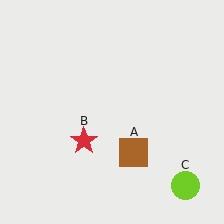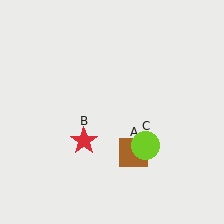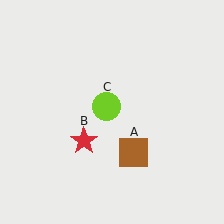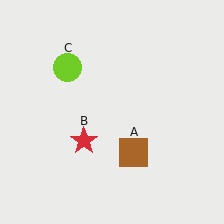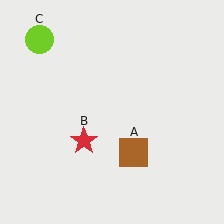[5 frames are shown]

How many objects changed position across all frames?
1 object changed position: lime circle (object C).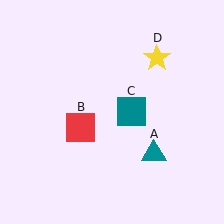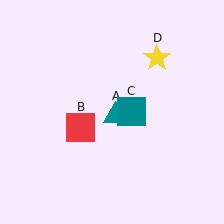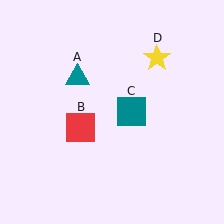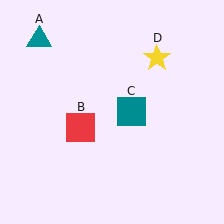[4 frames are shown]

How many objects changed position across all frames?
1 object changed position: teal triangle (object A).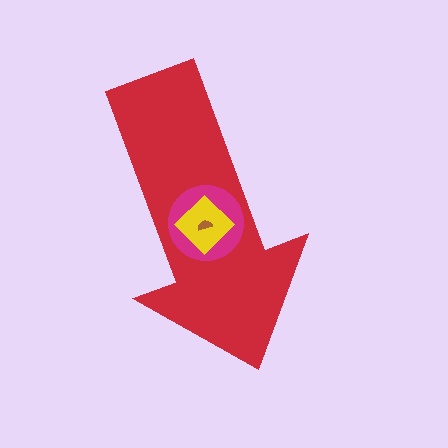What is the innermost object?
The brown semicircle.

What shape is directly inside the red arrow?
The magenta circle.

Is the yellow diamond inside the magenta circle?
Yes.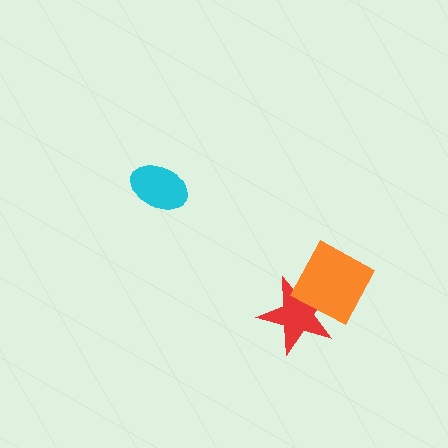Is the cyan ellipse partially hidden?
No, no other shape covers it.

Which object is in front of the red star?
The orange diamond is in front of the red star.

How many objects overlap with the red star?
1 object overlaps with the red star.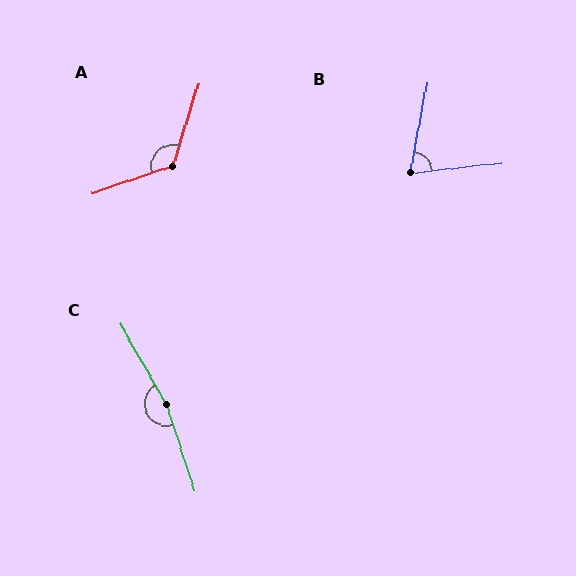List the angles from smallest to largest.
B (73°), A (126°), C (168°).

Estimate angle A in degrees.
Approximately 126 degrees.